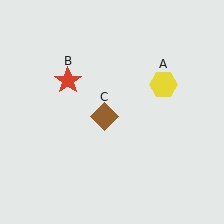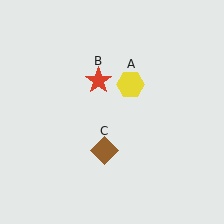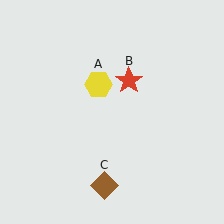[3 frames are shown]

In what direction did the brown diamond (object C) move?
The brown diamond (object C) moved down.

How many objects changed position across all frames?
3 objects changed position: yellow hexagon (object A), red star (object B), brown diamond (object C).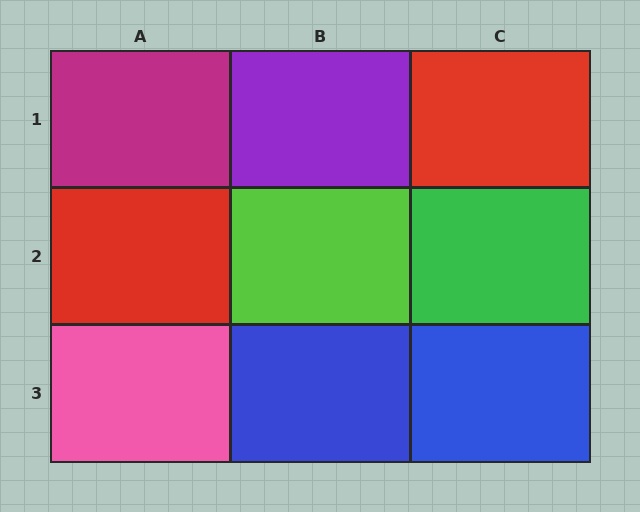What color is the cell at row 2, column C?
Green.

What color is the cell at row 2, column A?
Red.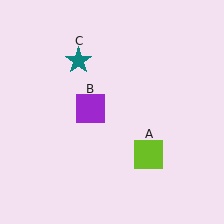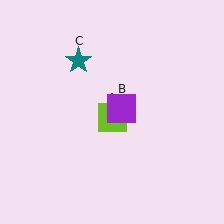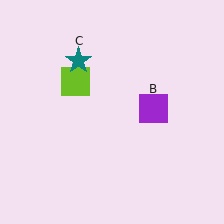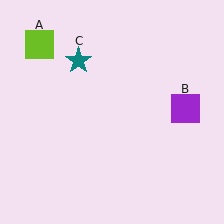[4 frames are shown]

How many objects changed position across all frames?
2 objects changed position: lime square (object A), purple square (object B).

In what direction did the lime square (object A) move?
The lime square (object A) moved up and to the left.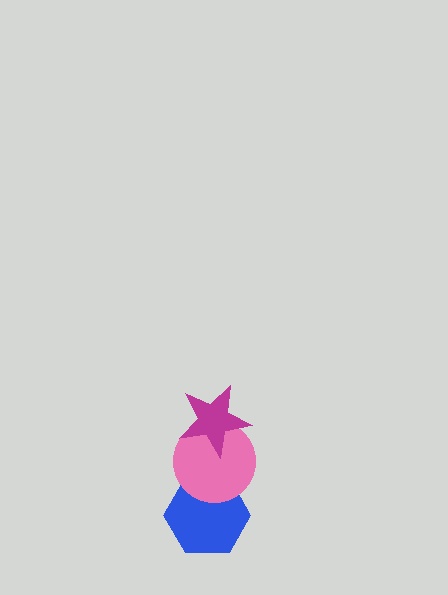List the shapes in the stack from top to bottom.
From top to bottom: the magenta star, the pink circle, the blue hexagon.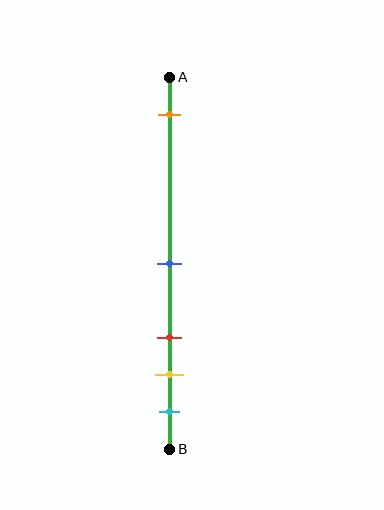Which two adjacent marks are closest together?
The yellow and cyan marks are the closest adjacent pair.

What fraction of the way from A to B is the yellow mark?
The yellow mark is approximately 80% (0.8) of the way from A to B.